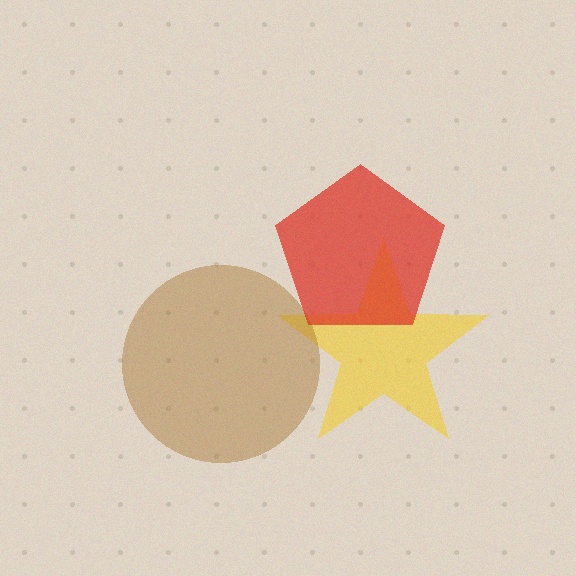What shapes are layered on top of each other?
The layered shapes are: a yellow star, a brown circle, a red pentagon.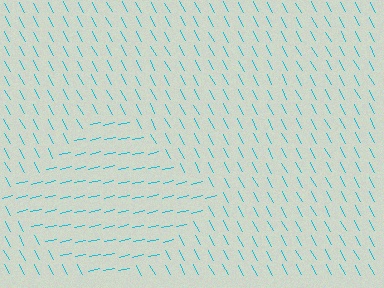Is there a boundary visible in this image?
Yes, there is a texture boundary formed by a change in line orientation.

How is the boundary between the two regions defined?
The boundary is defined purely by a change in line orientation (approximately 75 degrees difference). All lines are the same color and thickness.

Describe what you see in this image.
The image is filled with small cyan line segments. A diamond region in the image has lines oriented differently from the surrounding lines, creating a visible texture boundary.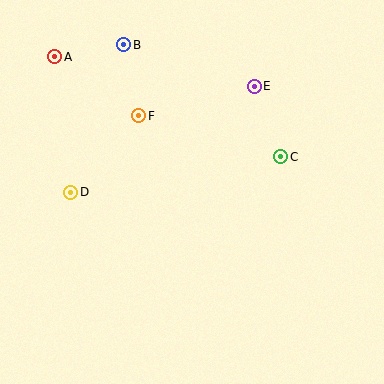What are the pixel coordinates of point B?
Point B is at (124, 45).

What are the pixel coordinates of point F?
Point F is at (139, 116).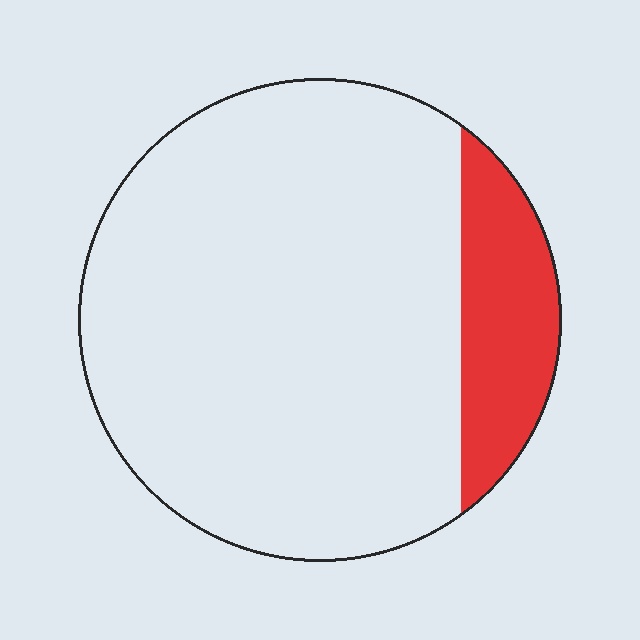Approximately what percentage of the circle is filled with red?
Approximately 15%.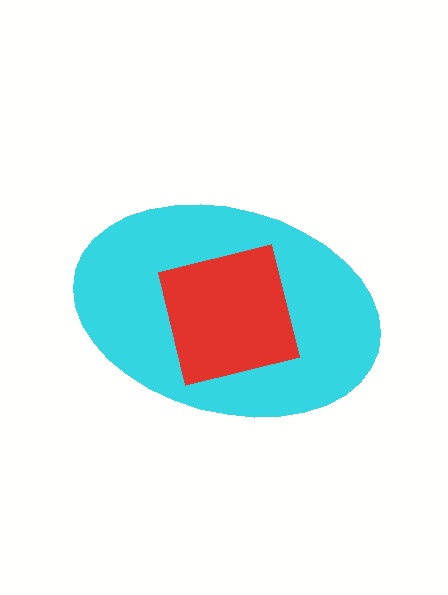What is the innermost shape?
The red square.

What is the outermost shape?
The cyan ellipse.